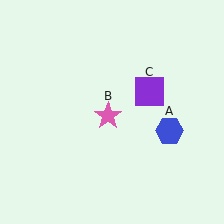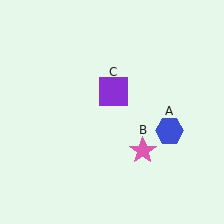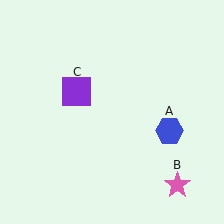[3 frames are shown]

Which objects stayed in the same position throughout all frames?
Blue hexagon (object A) remained stationary.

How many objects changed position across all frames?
2 objects changed position: pink star (object B), purple square (object C).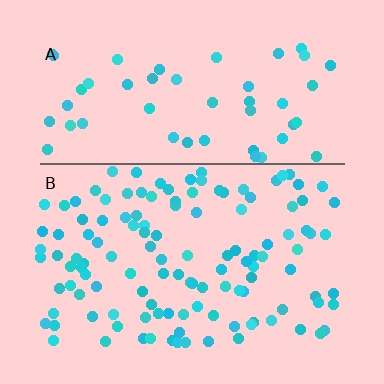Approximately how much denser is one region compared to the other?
Approximately 2.3× — region B over region A.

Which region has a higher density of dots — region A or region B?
B (the bottom).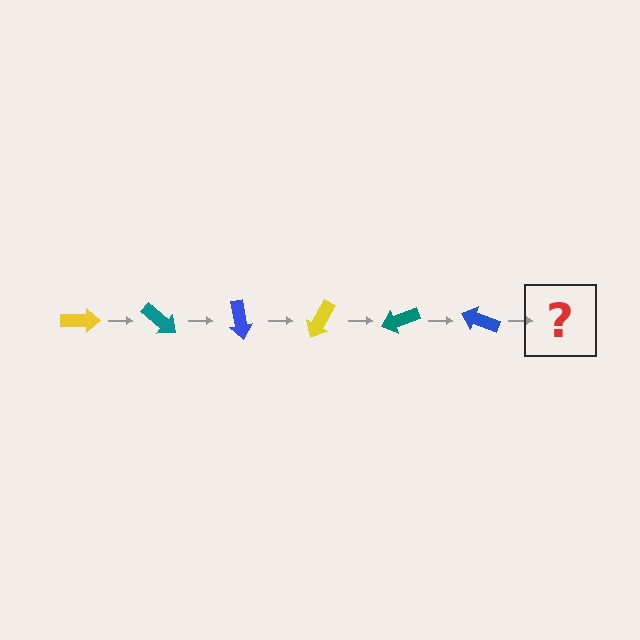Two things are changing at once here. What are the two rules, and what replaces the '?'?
The two rules are that it rotates 40 degrees each step and the color cycles through yellow, teal, and blue. The '?' should be a yellow arrow, rotated 240 degrees from the start.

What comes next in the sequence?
The next element should be a yellow arrow, rotated 240 degrees from the start.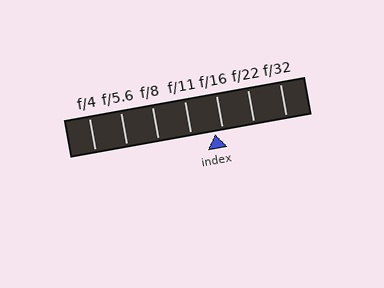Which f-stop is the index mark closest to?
The index mark is closest to f/16.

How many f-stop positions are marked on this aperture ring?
There are 7 f-stop positions marked.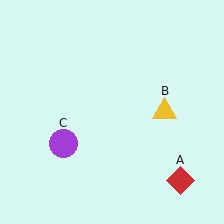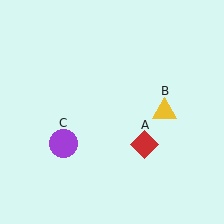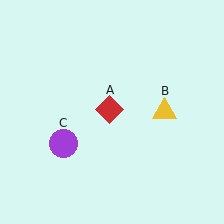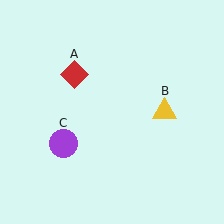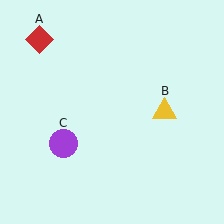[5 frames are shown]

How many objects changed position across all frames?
1 object changed position: red diamond (object A).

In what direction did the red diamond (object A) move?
The red diamond (object A) moved up and to the left.